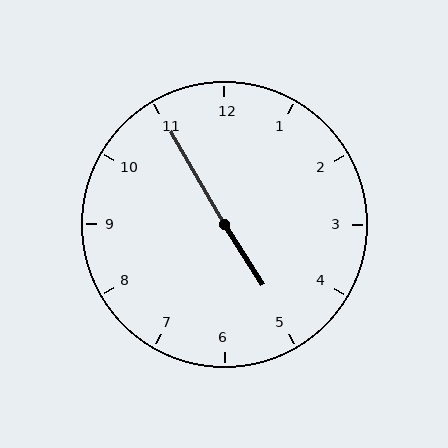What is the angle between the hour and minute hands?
Approximately 178 degrees.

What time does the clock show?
4:55.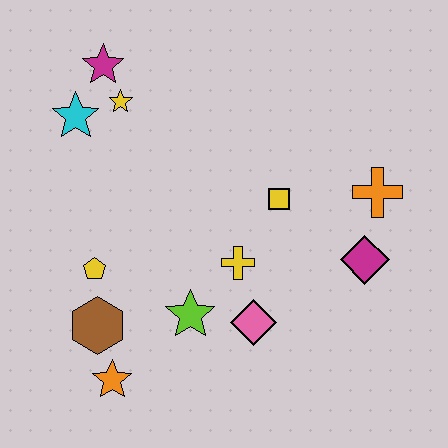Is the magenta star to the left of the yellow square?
Yes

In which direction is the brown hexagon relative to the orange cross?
The brown hexagon is to the left of the orange cross.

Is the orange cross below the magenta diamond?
No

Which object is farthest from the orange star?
The orange cross is farthest from the orange star.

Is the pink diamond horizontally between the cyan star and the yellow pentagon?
No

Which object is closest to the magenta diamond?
The orange cross is closest to the magenta diamond.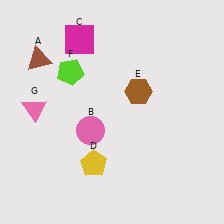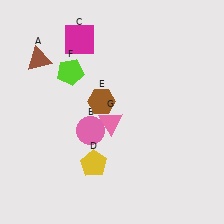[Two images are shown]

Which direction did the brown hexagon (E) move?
The brown hexagon (E) moved left.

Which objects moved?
The objects that moved are: the brown hexagon (E), the pink triangle (G).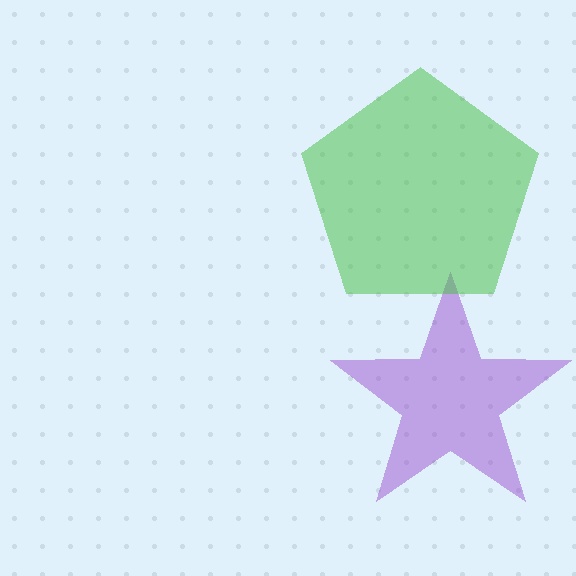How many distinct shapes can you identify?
There are 2 distinct shapes: a purple star, a green pentagon.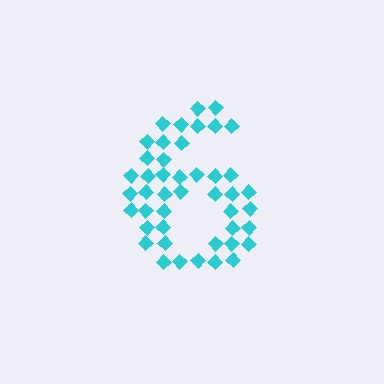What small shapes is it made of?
It is made of small diamonds.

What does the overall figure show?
The overall figure shows the digit 6.